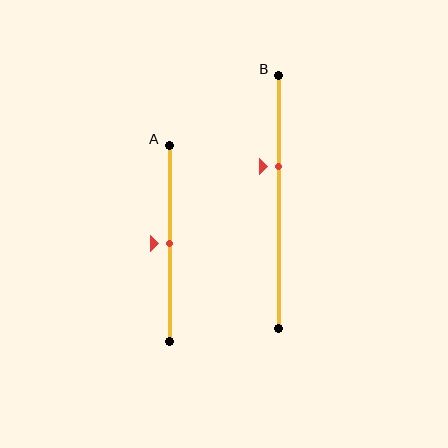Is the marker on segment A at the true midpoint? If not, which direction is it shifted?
Yes, the marker on segment A is at the true midpoint.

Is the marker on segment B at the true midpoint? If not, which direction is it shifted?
No, the marker on segment B is shifted upward by about 14% of the segment length.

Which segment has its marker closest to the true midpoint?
Segment A has its marker closest to the true midpoint.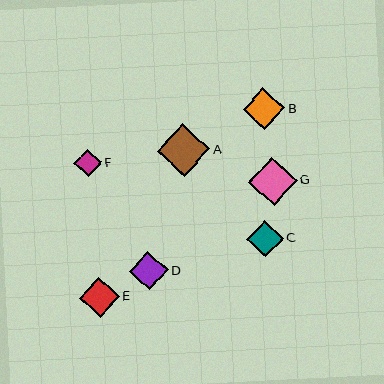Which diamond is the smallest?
Diamond F is the smallest with a size of approximately 27 pixels.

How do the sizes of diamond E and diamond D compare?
Diamond E and diamond D are approximately the same size.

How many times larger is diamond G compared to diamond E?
Diamond G is approximately 1.2 times the size of diamond E.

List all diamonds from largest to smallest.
From largest to smallest: A, G, B, E, D, C, F.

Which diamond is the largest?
Diamond A is the largest with a size of approximately 53 pixels.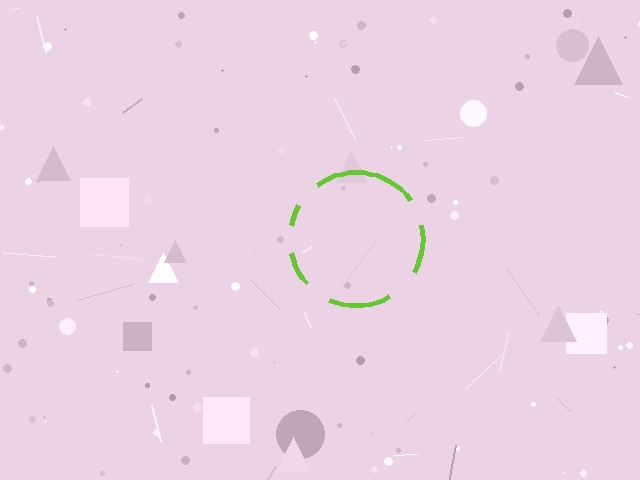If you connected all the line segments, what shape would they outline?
They would outline a circle.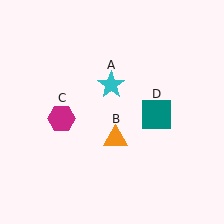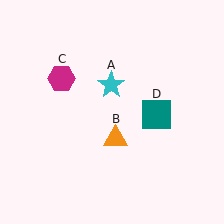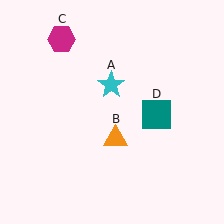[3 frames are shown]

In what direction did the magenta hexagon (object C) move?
The magenta hexagon (object C) moved up.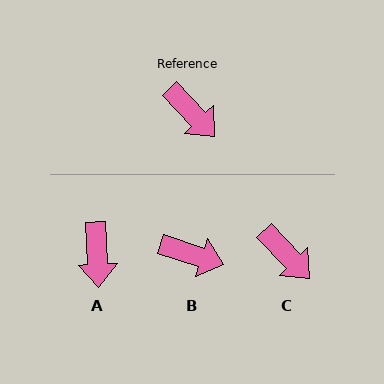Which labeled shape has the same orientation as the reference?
C.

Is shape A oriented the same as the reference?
No, it is off by about 41 degrees.